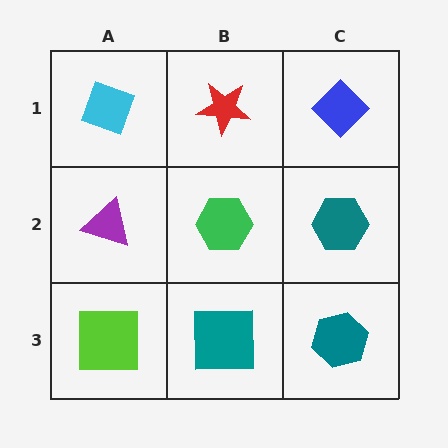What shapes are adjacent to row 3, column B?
A green hexagon (row 2, column B), a lime square (row 3, column A), a teal hexagon (row 3, column C).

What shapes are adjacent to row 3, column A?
A purple triangle (row 2, column A), a teal square (row 3, column B).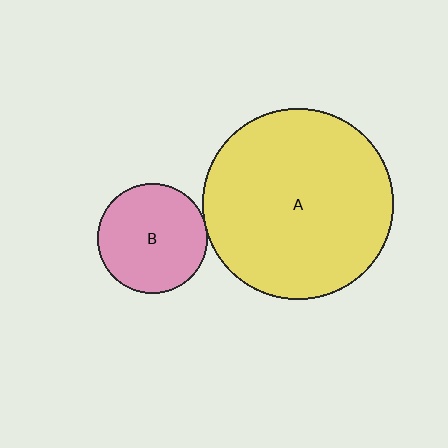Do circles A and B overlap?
Yes.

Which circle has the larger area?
Circle A (yellow).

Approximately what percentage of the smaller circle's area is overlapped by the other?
Approximately 5%.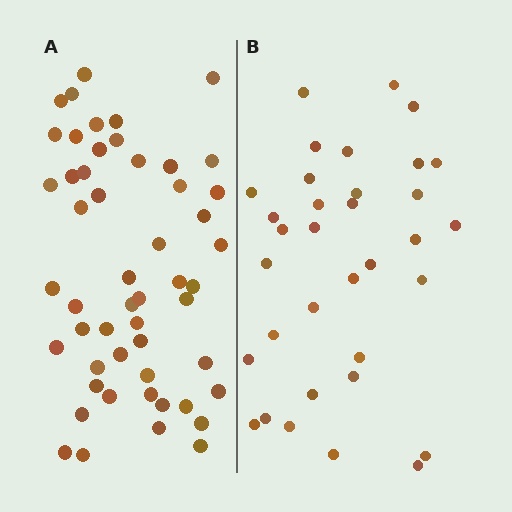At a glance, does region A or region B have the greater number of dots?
Region A (the left region) has more dots.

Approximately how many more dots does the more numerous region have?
Region A has approximately 20 more dots than region B.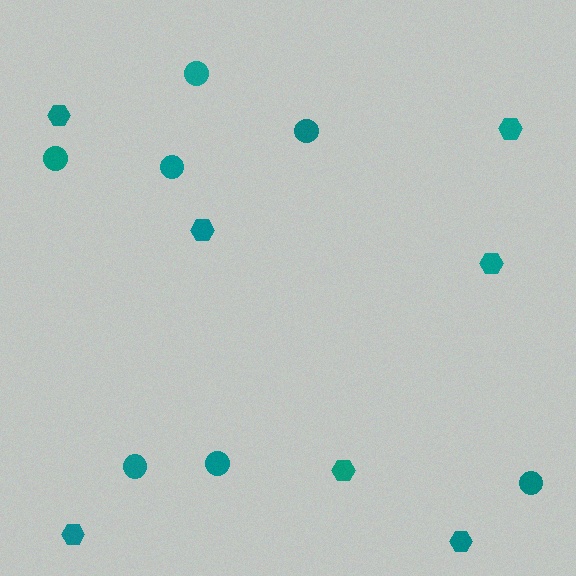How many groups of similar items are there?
There are 2 groups: one group of circles (7) and one group of hexagons (7).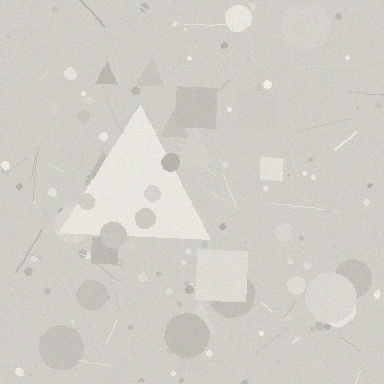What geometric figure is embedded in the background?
A triangle is embedded in the background.